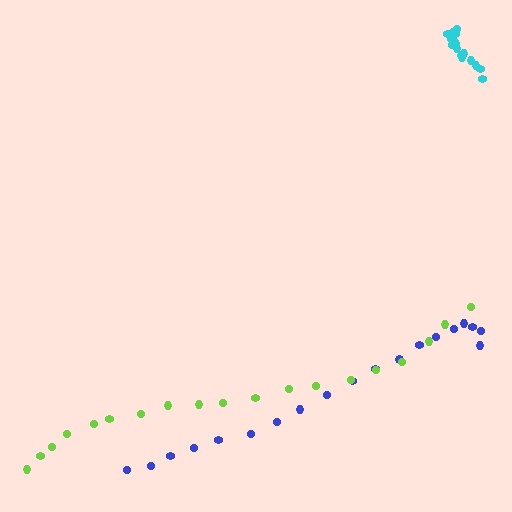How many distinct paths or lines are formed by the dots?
There are 3 distinct paths.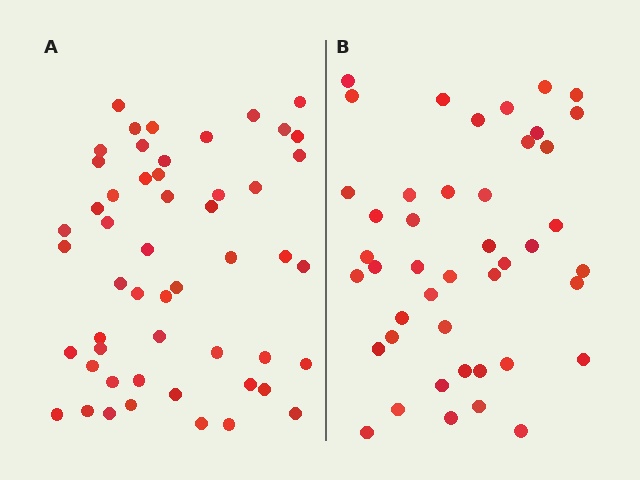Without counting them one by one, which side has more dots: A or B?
Region A (the left region) has more dots.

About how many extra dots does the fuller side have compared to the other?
Region A has roughly 8 or so more dots than region B.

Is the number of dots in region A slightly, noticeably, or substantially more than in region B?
Region A has only slightly more — the two regions are fairly close. The ratio is roughly 1.2 to 1.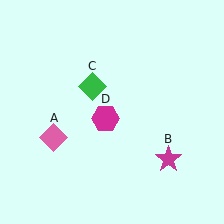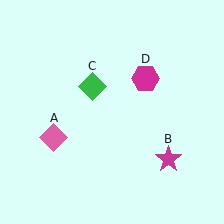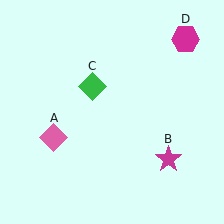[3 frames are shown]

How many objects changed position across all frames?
1 object changed position: magenta hexagon (object D).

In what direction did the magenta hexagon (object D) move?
The magenta hexagon (object D) moved up and to the right.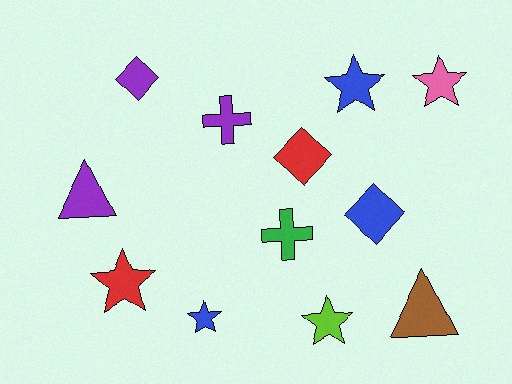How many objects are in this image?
There are 12 objects.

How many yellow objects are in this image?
There are no yellow objects.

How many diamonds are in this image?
There are 3 diamonds.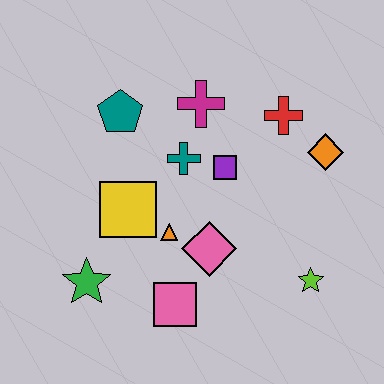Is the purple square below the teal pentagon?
Yes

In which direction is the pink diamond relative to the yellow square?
The pink diamond is to the right of the yellow square.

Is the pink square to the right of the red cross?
No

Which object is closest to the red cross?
The orange diamond is closest to the red cross.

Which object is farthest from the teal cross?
The lime star is farthest from the teal cross.